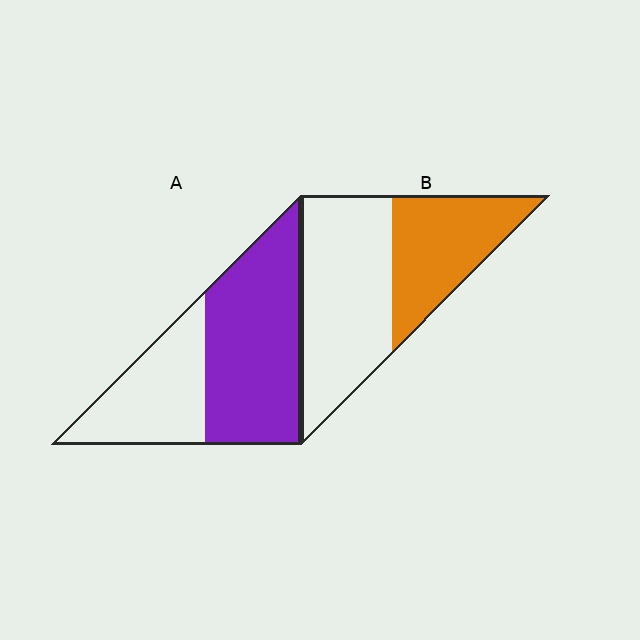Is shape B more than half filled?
No.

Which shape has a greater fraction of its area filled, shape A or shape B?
Shape A.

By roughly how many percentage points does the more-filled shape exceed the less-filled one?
By roughly 20 percentage points (A over B).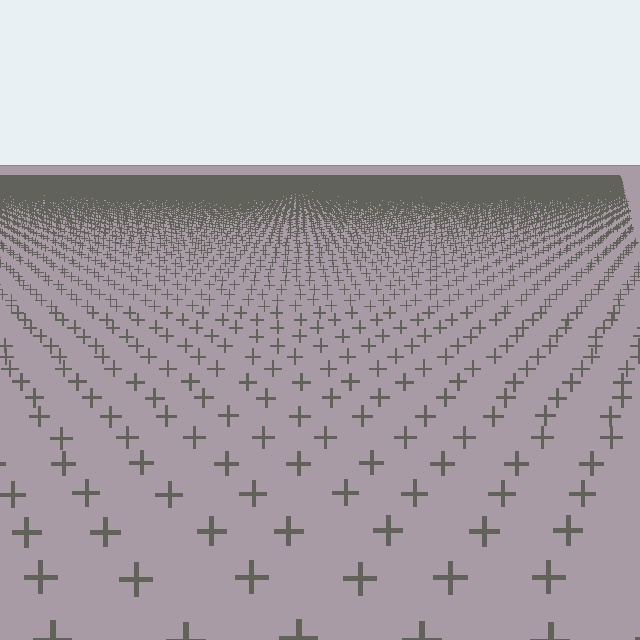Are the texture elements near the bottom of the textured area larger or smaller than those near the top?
Larger. Near the bottom, elements are closer to the viewer and appear at a bigger on-screen size.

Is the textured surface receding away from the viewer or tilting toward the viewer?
The surface is receding away from the viewer. Texture elements get smaller and denser toward the top.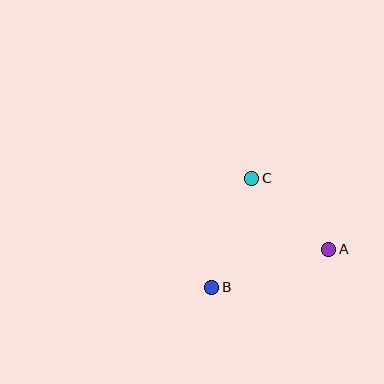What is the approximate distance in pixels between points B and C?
The distance between B and C is approximately 116 pixels.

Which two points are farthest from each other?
Points A and B are farthest from each other.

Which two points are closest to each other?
Points A and C are closest to each other.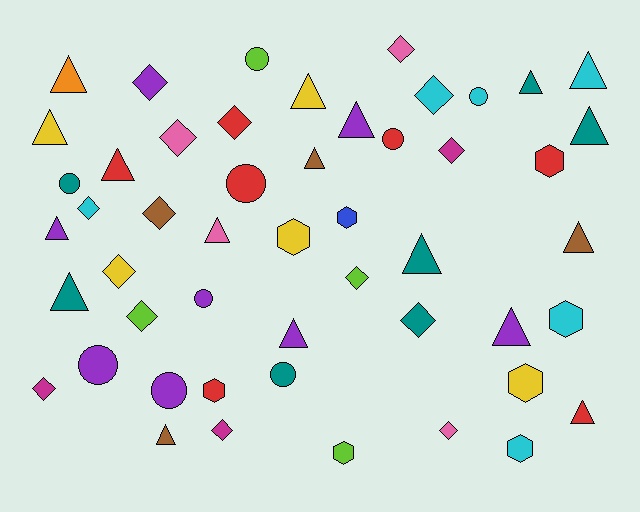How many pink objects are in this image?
There are 4 pink objects.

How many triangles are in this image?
There are 18 triangles.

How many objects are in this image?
There are 50 objects.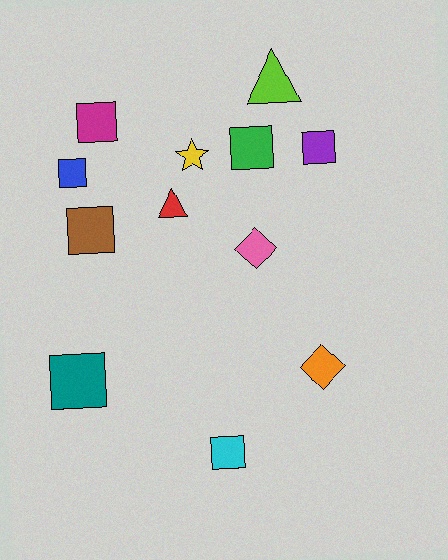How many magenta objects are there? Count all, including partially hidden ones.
There is 1 magenta object.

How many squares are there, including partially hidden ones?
There are 7 squares.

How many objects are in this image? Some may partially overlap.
There are 12 objects.